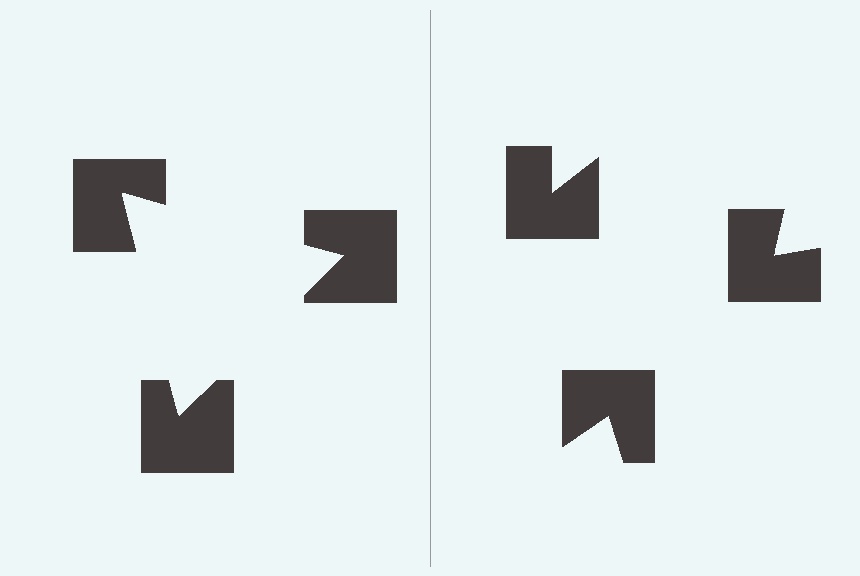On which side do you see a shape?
An illusory triangle appears on the left side. On the right side the wedge cuts are rotated, so no coherent shape forms.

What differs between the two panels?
The notched squares are positioned identically on both sides; only the wedge orientations differ. On the left they align to a triangle; on the right they are misaligned.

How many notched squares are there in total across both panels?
6 — 3 on each side.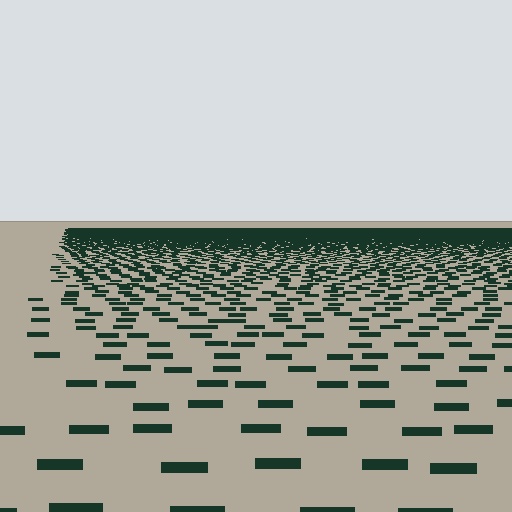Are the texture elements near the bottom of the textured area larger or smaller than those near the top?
Larger. Near the bottom, elements are closer to the viewer and appear at a bigger on-screen size.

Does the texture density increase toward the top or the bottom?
Density increases toward the top.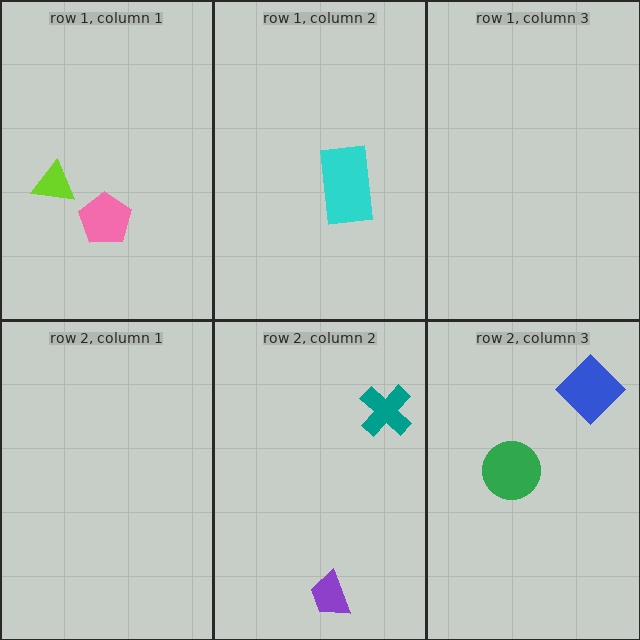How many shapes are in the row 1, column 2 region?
1.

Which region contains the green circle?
The row 2, column 3 region.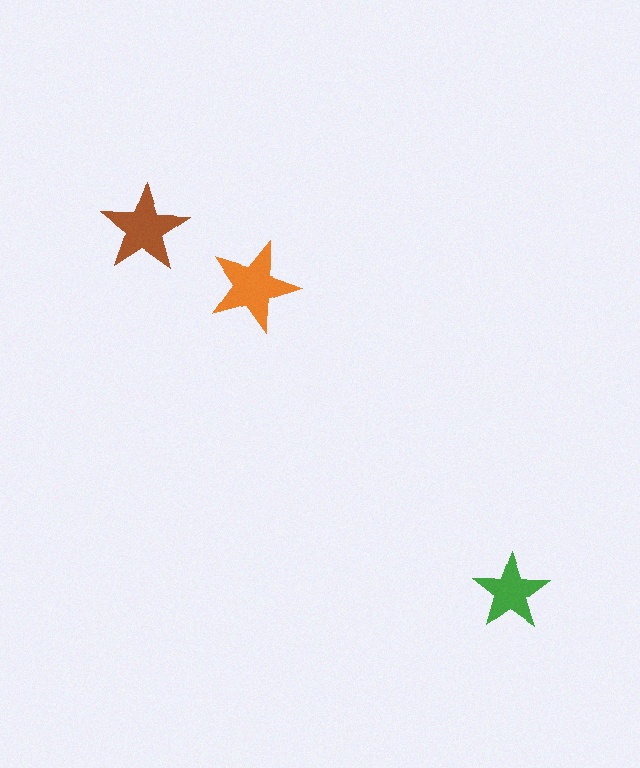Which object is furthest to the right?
The green star is rightmost.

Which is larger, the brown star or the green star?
The brown one.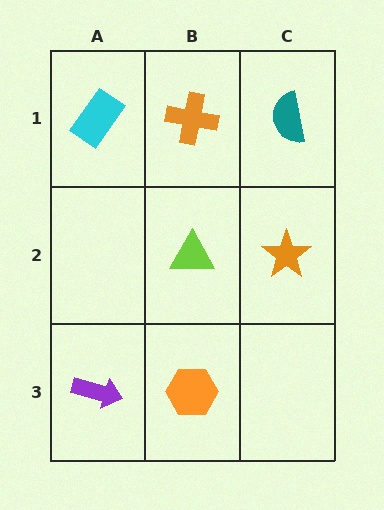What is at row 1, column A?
A cyan rectangle.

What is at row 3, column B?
An orange hexagon.